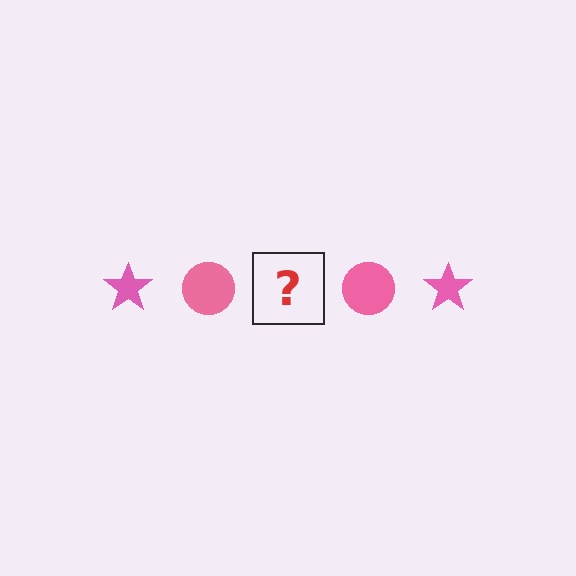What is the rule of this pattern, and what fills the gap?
The rule is that the pattern cycles through star, circle shapes in pink. The gap should be filled with a pink star.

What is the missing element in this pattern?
The missing element is a pink star.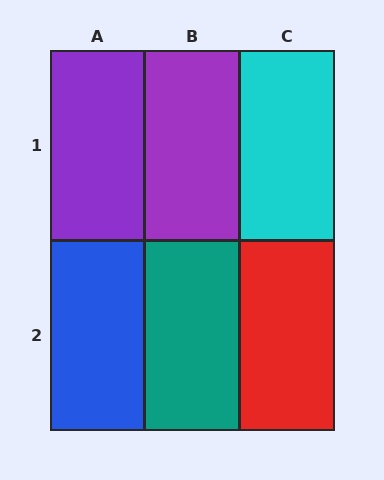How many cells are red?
1 cell is red.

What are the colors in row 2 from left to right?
Blue, teal, red.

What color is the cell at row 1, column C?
Cyan.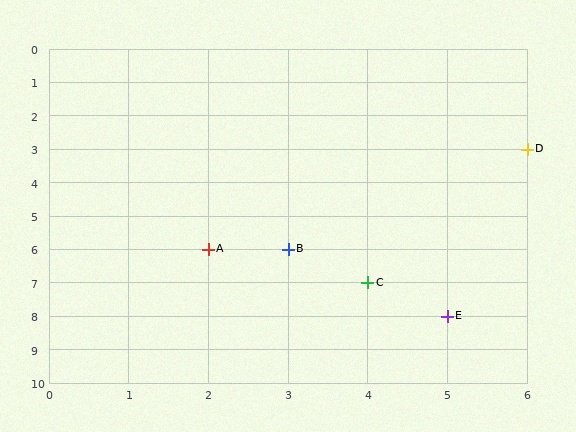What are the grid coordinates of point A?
Point A is at grid coordinates (2, 6).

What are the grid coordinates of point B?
Point B is at grid coordinates (3, 6).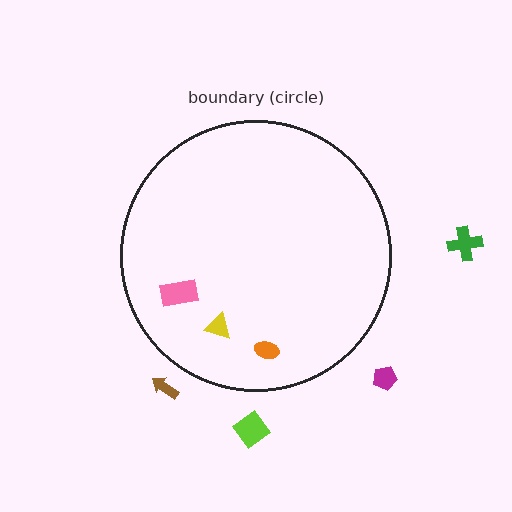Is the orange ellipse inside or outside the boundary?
Inside.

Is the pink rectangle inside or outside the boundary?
Inside.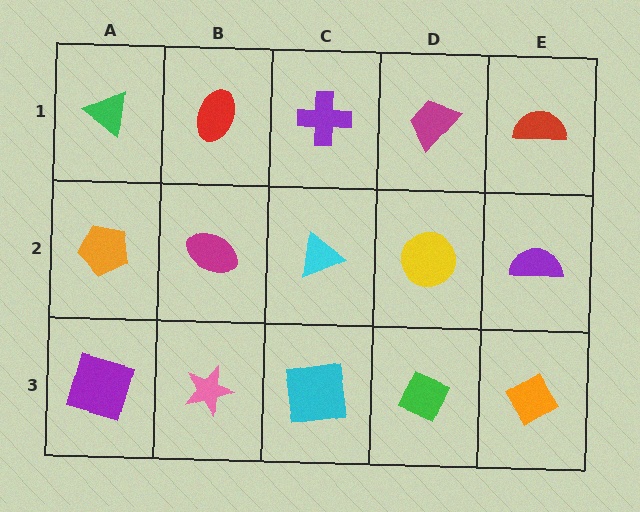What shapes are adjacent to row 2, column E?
A red semicircle (row 1, column E), an orange diamond (row 3, column E), a yellow circle (row 2, column D).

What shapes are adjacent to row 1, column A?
An orange pentagon (row 2, column A), a red ellipse (row 1, column B).